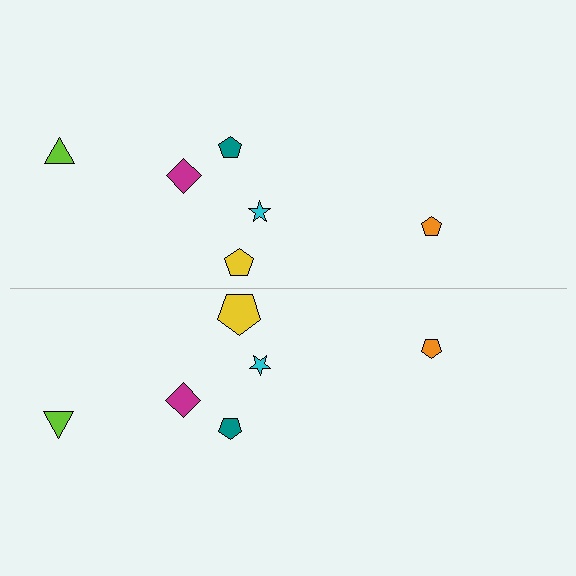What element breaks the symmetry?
The yellow pentagon on the bottom side has a different size than its mirror counterpart.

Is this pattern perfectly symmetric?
No, the pattern is not perfectly symmetric. The yellow pentagon on the bottom side has a different size than its mirror counterpart.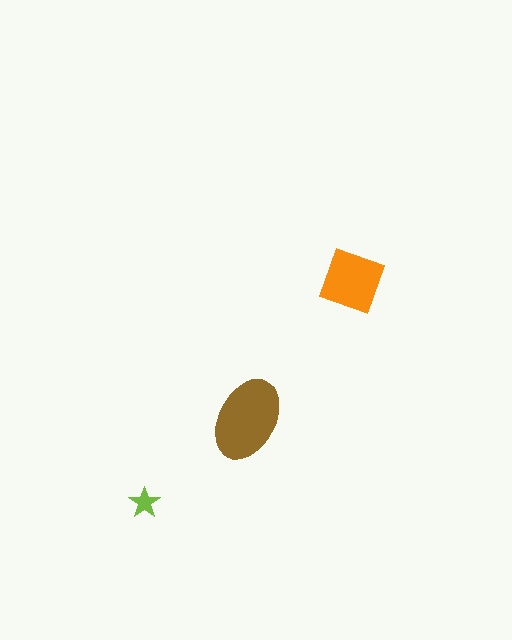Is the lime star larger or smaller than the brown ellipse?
Smaller.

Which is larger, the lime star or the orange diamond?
The orange diamond.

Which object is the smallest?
The lime star.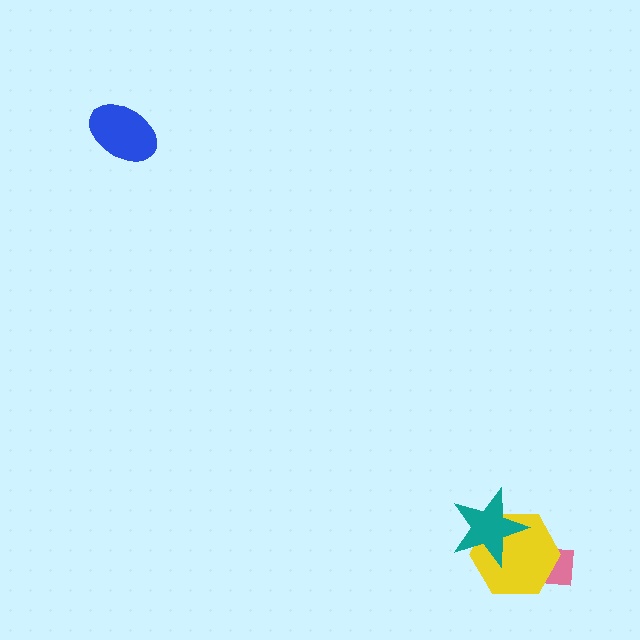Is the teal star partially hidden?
No, no other shape covers it.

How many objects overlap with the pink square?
1 object overlaps with the pink square.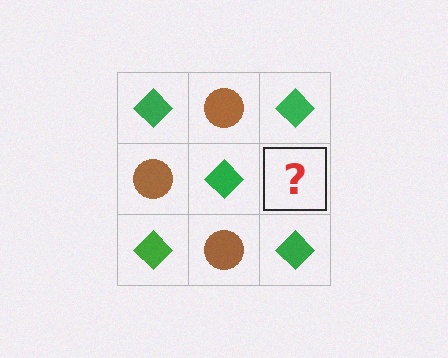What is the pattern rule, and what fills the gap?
The rule is that it alternates green diamond and brown circle in a checkerboard pattern. The gap should be filled with a brown circle.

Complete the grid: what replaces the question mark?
The question mark should be replaced with a brown circle.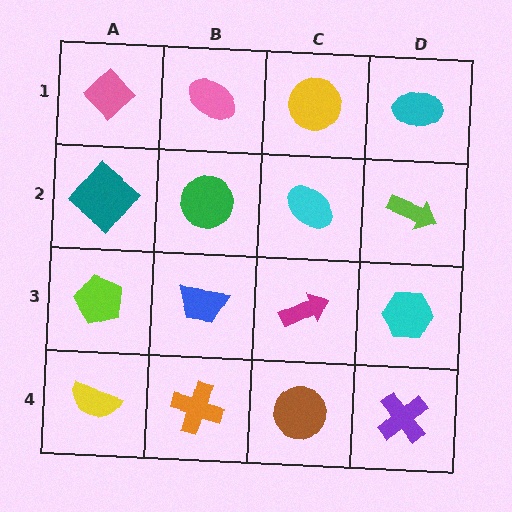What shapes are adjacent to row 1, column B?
A green circle (row 2, column B), a pink diamond (row 1, column A), a yellow circle (row 1, column C).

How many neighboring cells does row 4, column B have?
3.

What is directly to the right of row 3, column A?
A blue trapezoid.